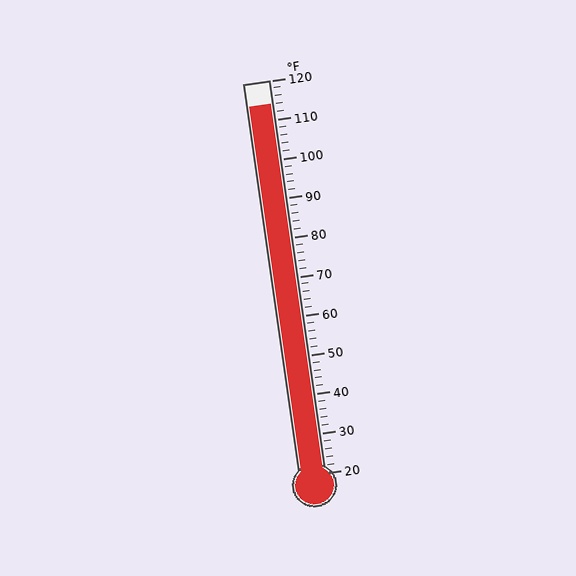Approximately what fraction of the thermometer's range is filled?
The thermometer is filled to approximately 95% of its range.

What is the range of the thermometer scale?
The thermometer scale ranges from 20°F to 120°F.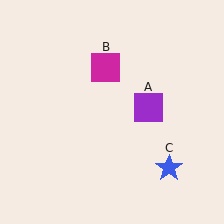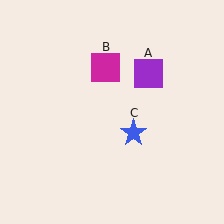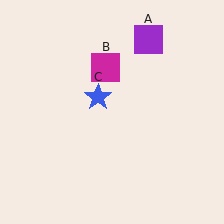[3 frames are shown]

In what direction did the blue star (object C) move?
The blue star (object C) moved up and to the left.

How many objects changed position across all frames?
2 objects changed position: purple square (object A), blue star (object C).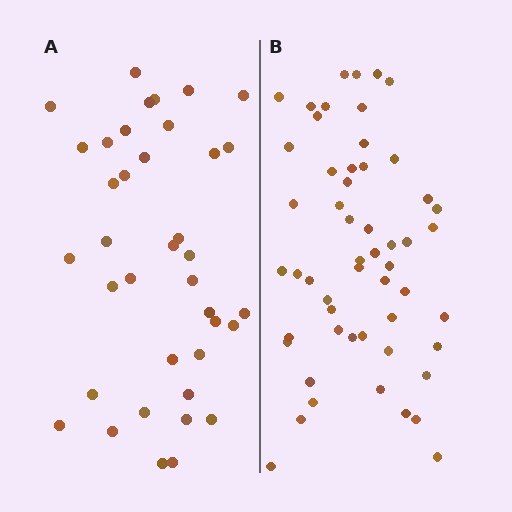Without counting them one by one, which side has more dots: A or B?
Region B (the right region) has more dots.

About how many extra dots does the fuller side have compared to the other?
Region B has approximately 15 more dots than region A.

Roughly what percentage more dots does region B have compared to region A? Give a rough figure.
About 40% more.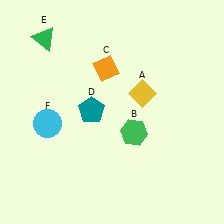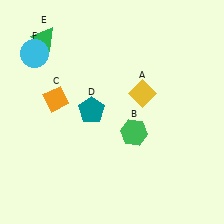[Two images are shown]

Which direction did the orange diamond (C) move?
The orange diamond (C) moved left.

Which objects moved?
The objects that moved are: the orange diamond (C), the cyan circle (F).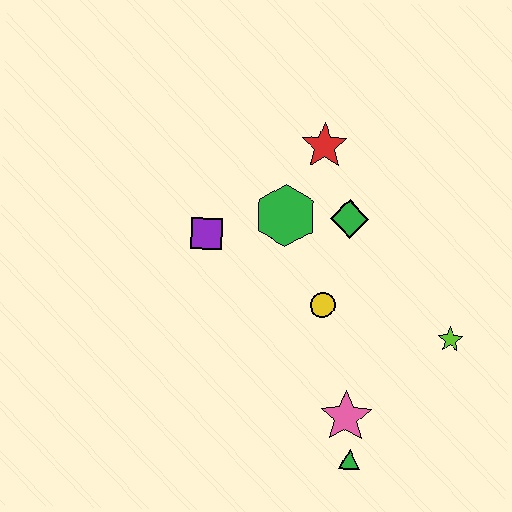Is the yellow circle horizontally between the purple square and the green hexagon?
No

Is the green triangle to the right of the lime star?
No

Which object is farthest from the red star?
The green triangle is farthest from the red star.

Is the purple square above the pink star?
Yes